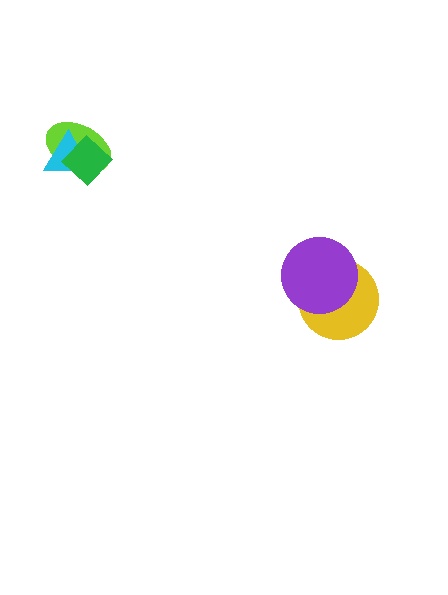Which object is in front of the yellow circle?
The purple circle is in front of the yellow circle.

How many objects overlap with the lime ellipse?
2 objects overlap with the lime ellipse.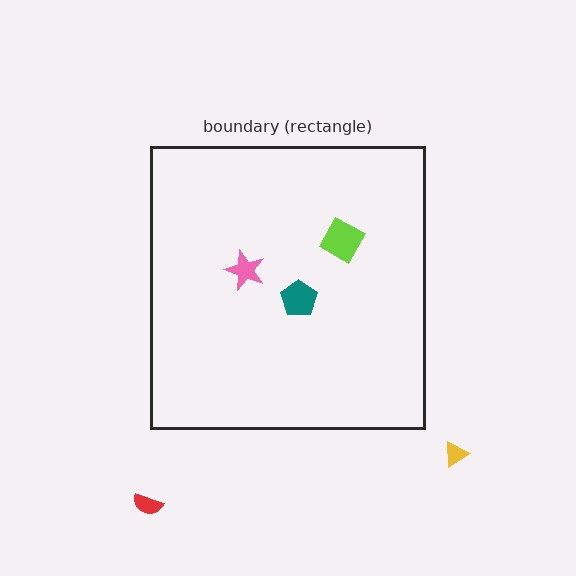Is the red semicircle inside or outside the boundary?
Outside.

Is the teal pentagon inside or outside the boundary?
Inside.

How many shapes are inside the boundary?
3 inside, 2 outside.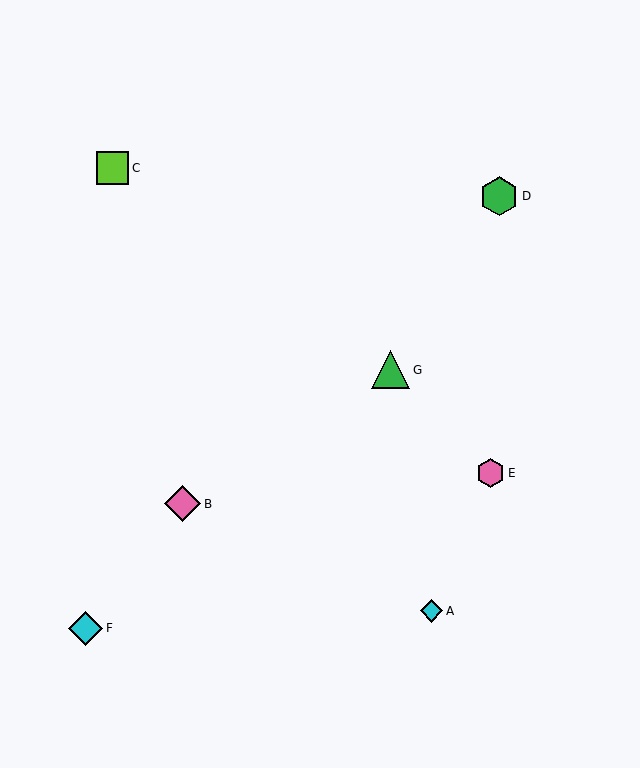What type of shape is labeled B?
Shape B is a pink diamond.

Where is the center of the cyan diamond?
The center of the cyan diamond is at (432, 611).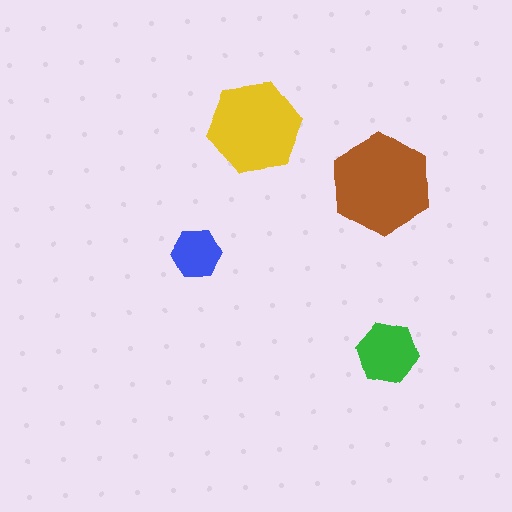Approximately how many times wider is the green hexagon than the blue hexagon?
About 1.5 times wider.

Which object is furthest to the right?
The brown hexagon is rightmost.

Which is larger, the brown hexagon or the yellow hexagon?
The brown one.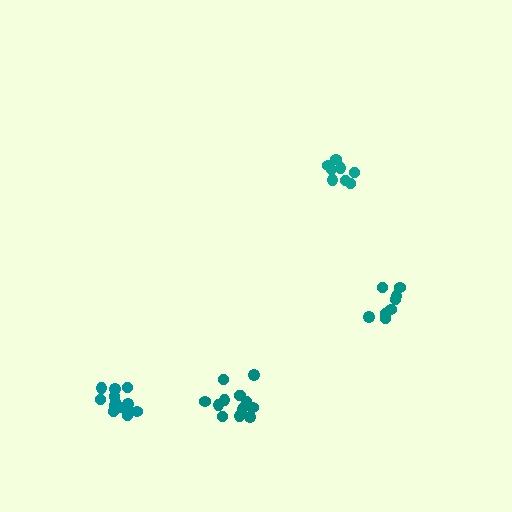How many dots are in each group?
Group 1: 8 dots, Group 2: 13 dots, Group 3: 8 dots, Group 4: 13 dots (42 total).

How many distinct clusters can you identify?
There are 4 distinct clusters.